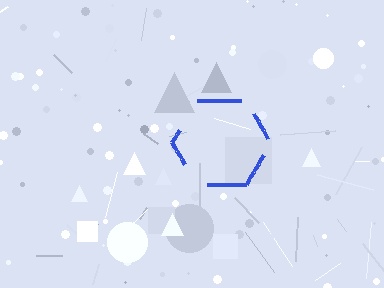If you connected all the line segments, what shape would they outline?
They would outline a hexagon.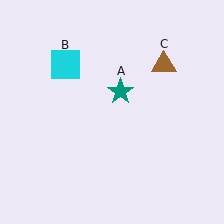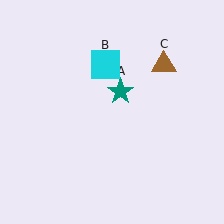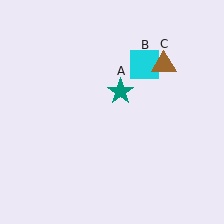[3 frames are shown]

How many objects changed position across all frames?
1 object changed position: cyan square (object B).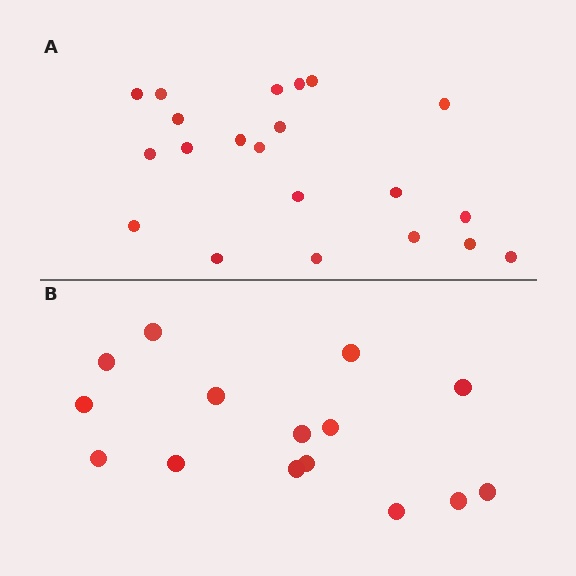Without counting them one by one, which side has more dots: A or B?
Region A (the top region) has more dots.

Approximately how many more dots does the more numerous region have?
Region A has about 6 more dots than region B.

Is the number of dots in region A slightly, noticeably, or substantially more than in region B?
Region A has noticeably more, but not dramatically so. The ratio is roughly 1.4 to 1.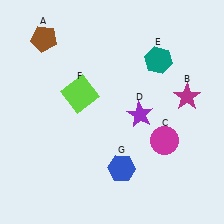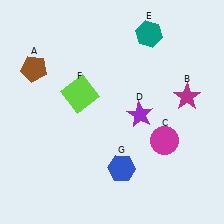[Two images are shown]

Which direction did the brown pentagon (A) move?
The brown pentagon (A) moved down.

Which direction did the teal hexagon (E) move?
The teal hexagon (E) moved up.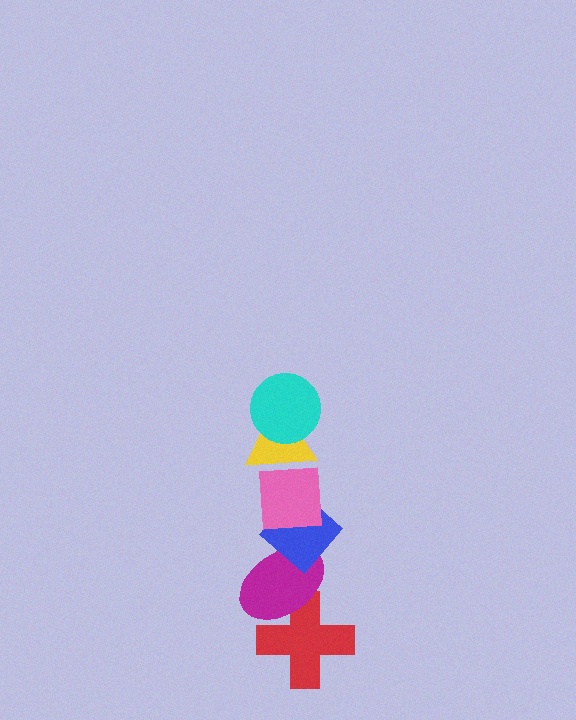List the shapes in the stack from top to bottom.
From top to bottom: the cyan circle, the yellow triangle, the pink square, the blue diamond, the magenta ellipse, the red cross.